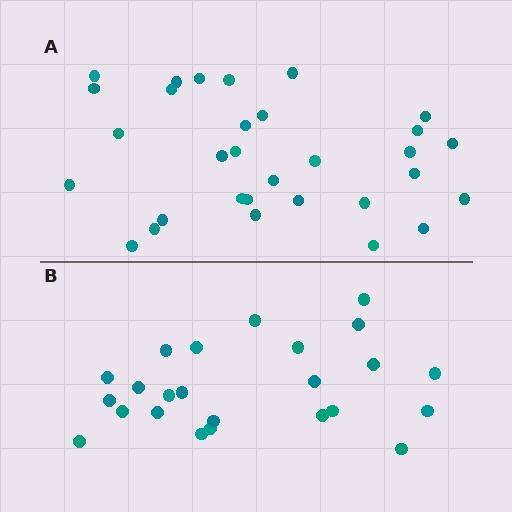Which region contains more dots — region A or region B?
Region A (the top region) has more dots.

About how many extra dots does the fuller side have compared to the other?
Region A has roughly 8 or so more dots than region B.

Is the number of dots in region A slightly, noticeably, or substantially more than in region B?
Region A has noticeably more, but not dramatically so. The ratio is roughly 1.3 to 1.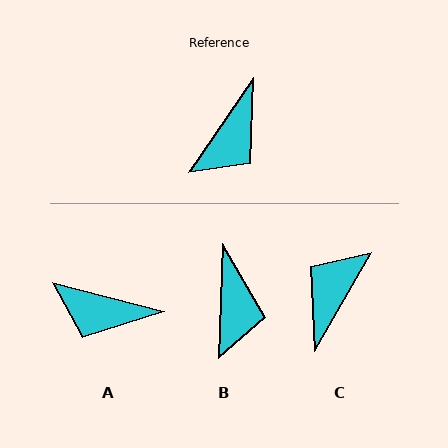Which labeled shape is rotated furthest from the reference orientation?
C, about 176 degrees away.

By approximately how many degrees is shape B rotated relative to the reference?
Approximately 33 degrees counter-clockwise.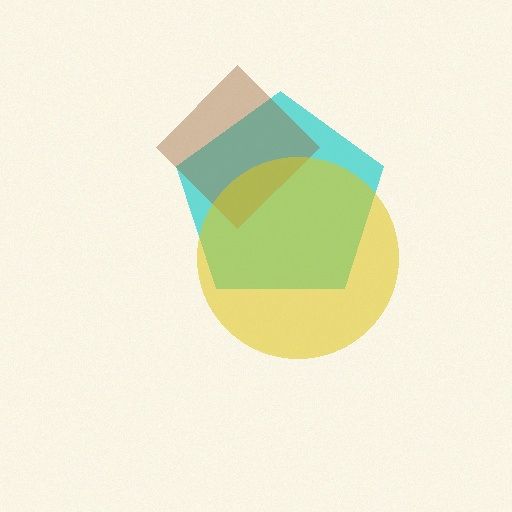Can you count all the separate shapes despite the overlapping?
Yes, there are 3 separate shapes.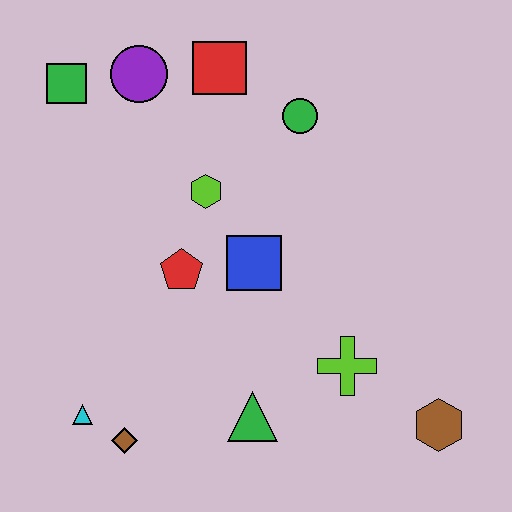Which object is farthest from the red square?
The brown hexagon is farthest from the red square.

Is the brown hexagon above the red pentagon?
No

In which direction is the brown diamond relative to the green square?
The brown diamond is below the green square.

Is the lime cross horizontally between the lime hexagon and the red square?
No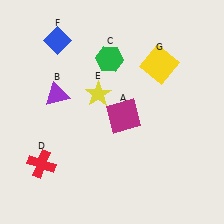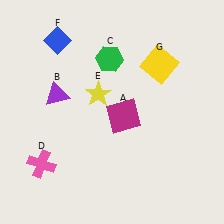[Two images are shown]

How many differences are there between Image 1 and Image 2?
There is 1 difference between the two images.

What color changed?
The cross (D) changed from red in Image 1 to pink in Image 2.